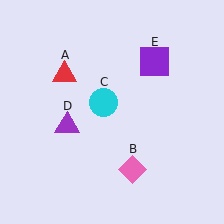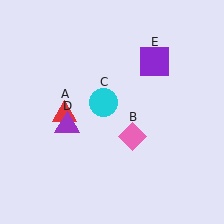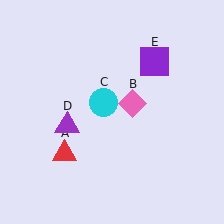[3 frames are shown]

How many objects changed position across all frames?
2 objects changed position: red triangle (object A), pink diamond (object B).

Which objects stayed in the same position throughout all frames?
Cyan circle (object C) and purple triangle (object D) and purple square (object E) remained stationary.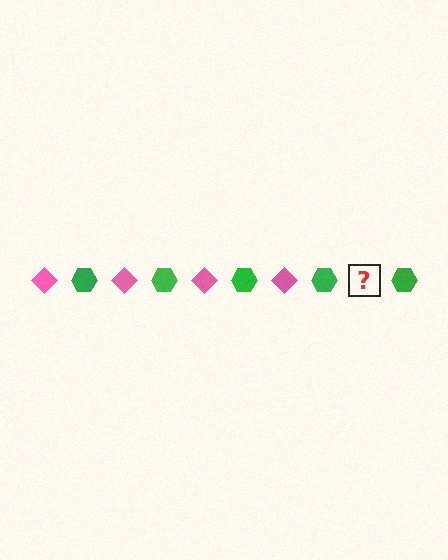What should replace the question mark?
The question mark should be replaced with a pink diamond.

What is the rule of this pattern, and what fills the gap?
The rule is that the pattern alternates between pink diamond and green hexagon. The gap should be filled with a pink diamond.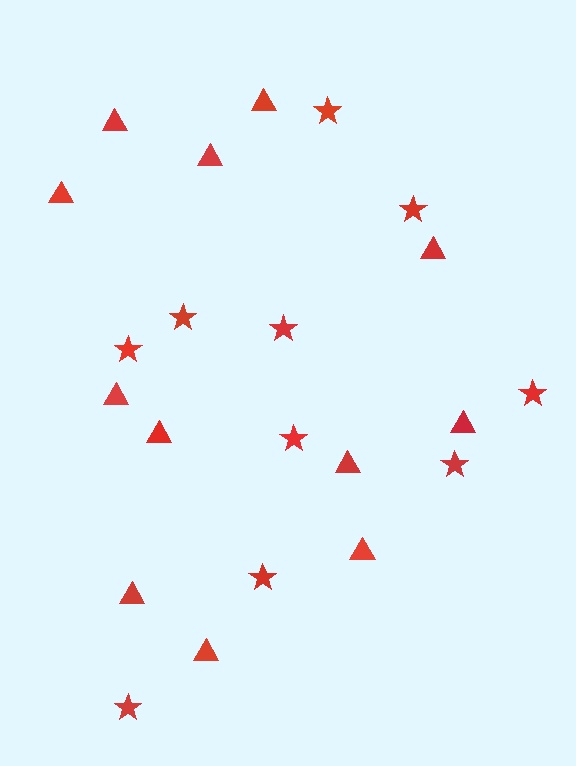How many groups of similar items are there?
There are 2 groups: one group of stars (10) and one group of triangles (12).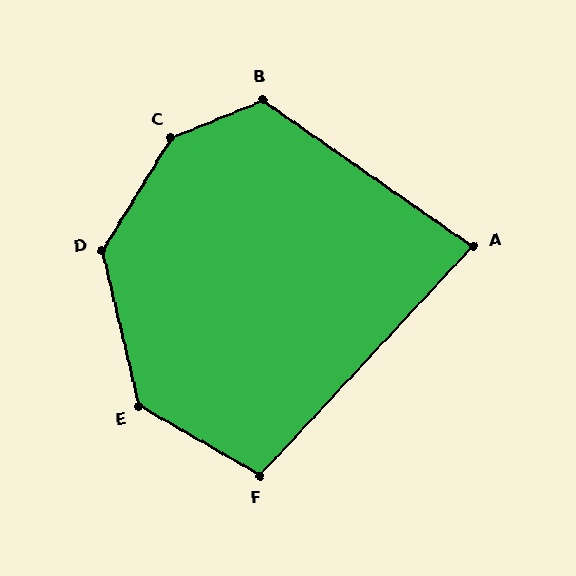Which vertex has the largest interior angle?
C, at approximately 144 degrees.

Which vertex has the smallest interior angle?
A, at approximately 82 degrees.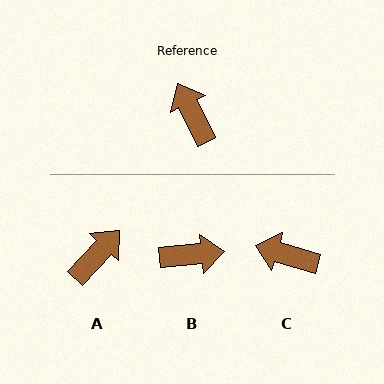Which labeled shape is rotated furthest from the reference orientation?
B, about 110 degrees away.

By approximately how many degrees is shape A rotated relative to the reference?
Approximately 69 degrees clockwise.